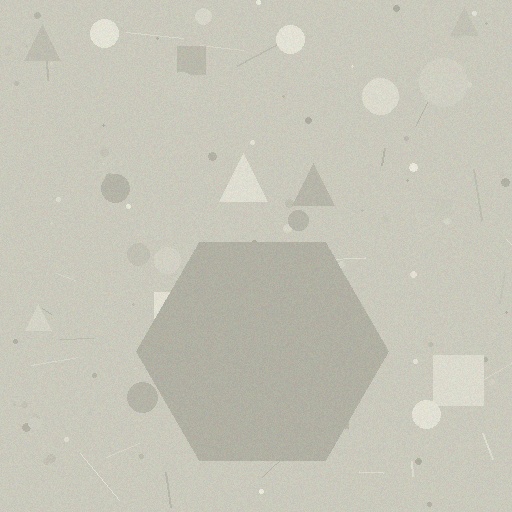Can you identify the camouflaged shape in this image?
The camouflaged shape is a hexagon.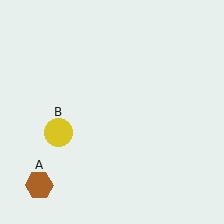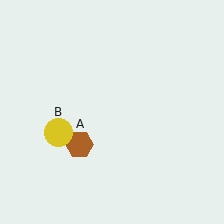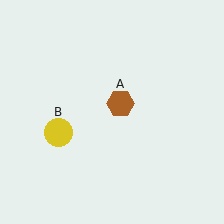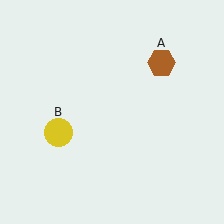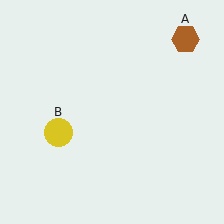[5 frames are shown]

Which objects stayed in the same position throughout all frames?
Yellow circle (object B) remained stationary.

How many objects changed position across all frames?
1 object changed position: brown hexagon (object A).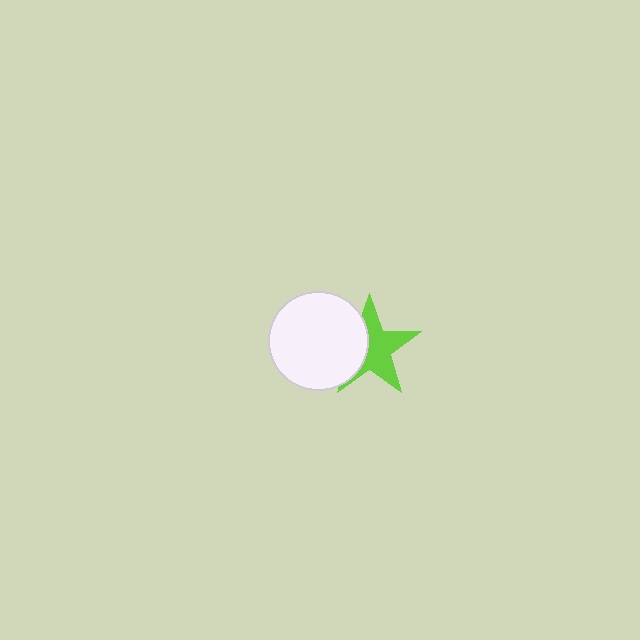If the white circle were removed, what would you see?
You would see the complete lime star.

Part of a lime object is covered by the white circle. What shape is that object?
It is a star.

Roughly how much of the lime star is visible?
About half of it is visible (roughly 61%).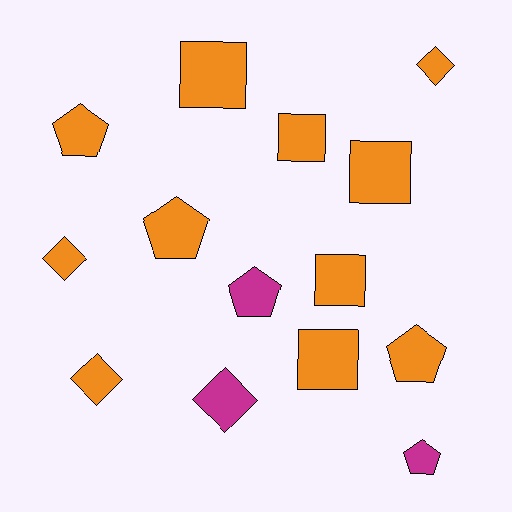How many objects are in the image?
There are 14 objects.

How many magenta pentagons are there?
There are 2 magenta pentagons.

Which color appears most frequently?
Orange, with 11 objects.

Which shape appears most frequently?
Pentagon, with 5 objects.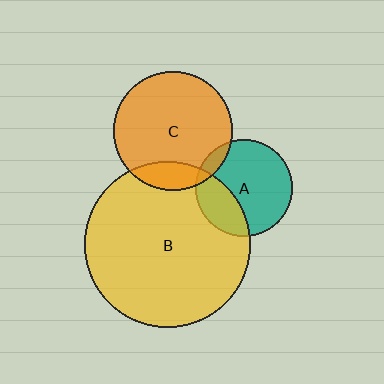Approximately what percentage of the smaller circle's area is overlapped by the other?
Approximately 10%.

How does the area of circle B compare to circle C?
Approximately 2.0 times.